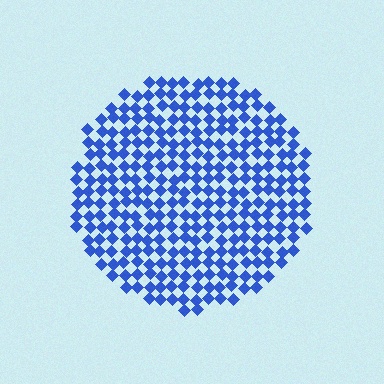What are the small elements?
The small elements are diamonds.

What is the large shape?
The large shape is a circle.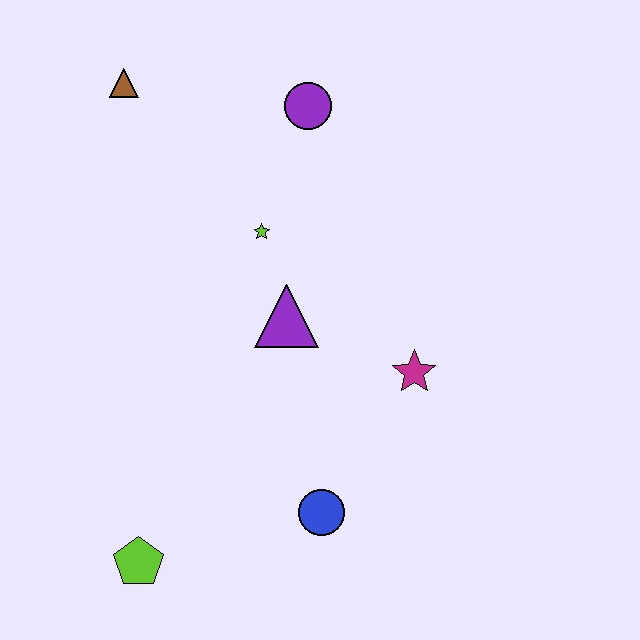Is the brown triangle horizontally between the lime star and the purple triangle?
No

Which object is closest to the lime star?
The purple triangle is closest to the lime star.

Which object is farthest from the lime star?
The lime pentagon is farthest from the lime star.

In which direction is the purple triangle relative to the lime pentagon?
The purple triangle is above the lime pentagon.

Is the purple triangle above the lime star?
No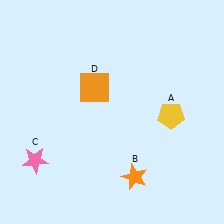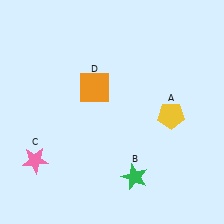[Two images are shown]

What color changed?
The star (B) changed from orange in Image 1 to green in Image 2.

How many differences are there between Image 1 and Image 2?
There is 1 difference between the two images.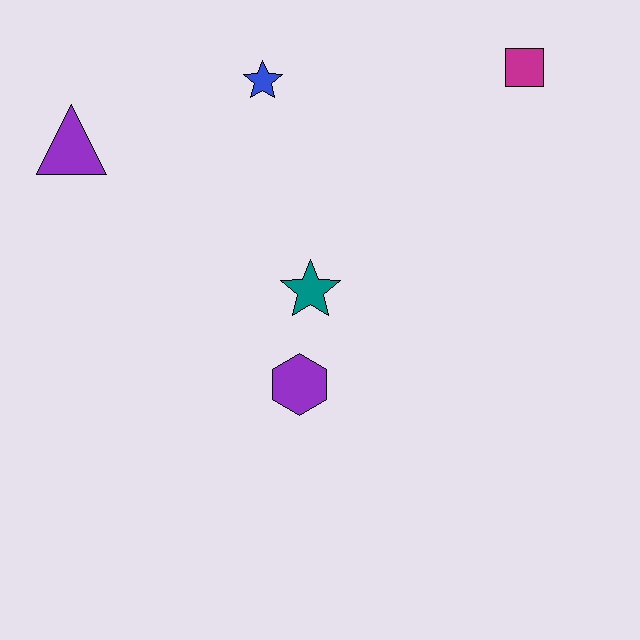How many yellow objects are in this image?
There are no yellow objects.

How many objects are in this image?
There are 5 objects.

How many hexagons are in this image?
There is 1 hexagon.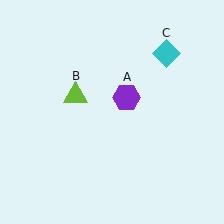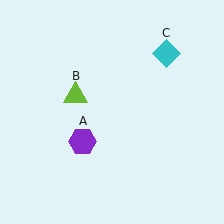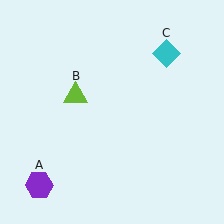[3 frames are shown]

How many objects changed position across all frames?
1 object changed position: purple hexagon (object A).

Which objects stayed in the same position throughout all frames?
Lime triangle (object B) and cyan diamond (object C) remained stationary.